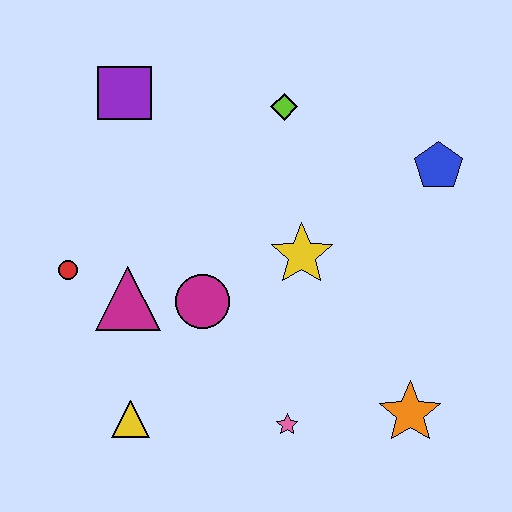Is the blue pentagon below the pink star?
No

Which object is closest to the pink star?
The orange star is closest to the pink star.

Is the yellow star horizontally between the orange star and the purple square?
Yes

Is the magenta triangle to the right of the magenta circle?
No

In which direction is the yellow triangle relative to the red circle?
The yellow triangle is below the red circle.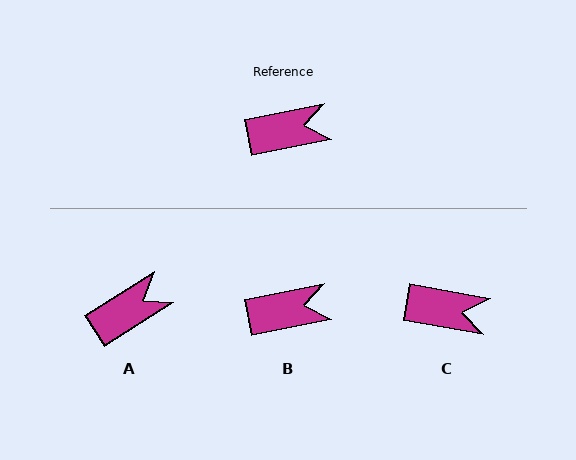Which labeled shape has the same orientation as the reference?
B.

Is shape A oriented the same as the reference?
No, it is off by about 21 degrees.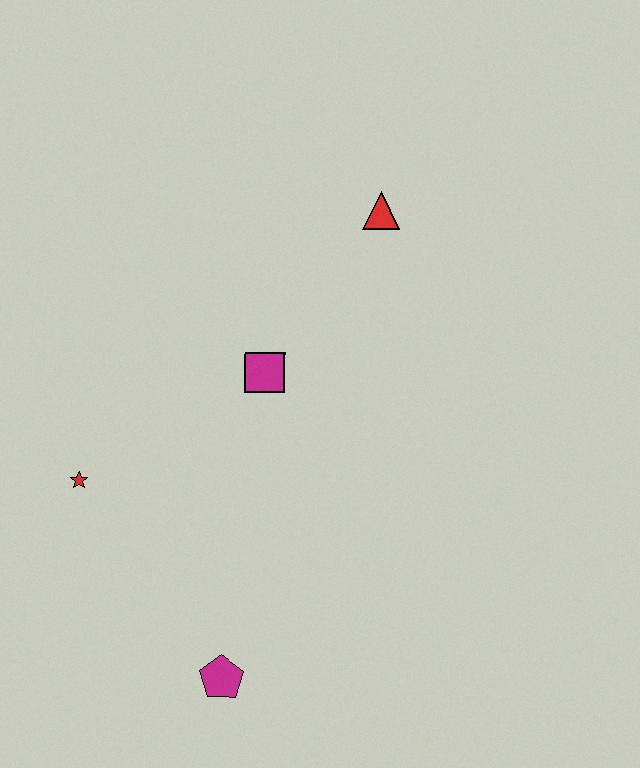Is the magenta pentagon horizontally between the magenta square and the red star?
Yes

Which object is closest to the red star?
The magenta square is closest to the red star.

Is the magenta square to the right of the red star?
Yes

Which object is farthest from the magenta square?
The magenta pentagon is farthest from the magenta square.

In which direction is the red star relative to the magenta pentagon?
The red star is above the magenta pentagon.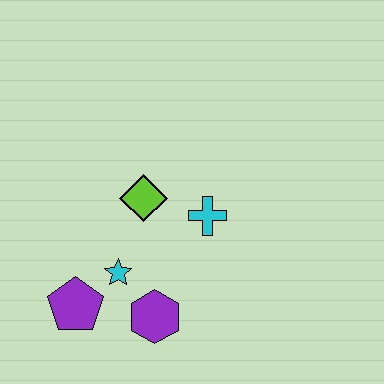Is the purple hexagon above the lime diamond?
No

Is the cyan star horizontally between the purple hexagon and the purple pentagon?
Yes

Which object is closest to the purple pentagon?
The cyan star is closest to the purple pentagon.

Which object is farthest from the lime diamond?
The purple pentagon is farthest from the lime diamond.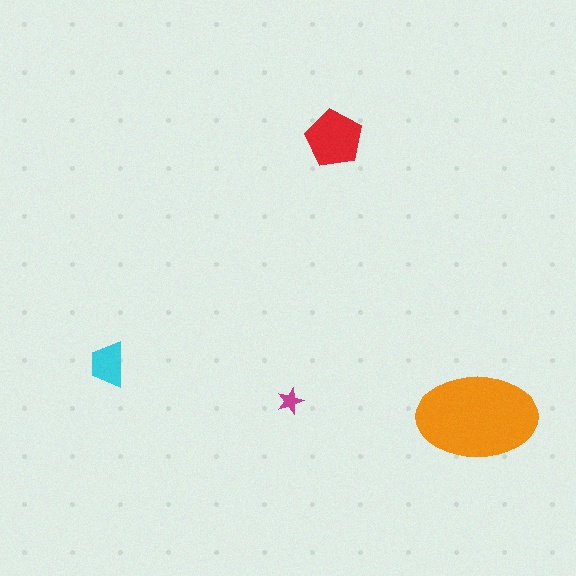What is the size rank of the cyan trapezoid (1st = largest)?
3rd.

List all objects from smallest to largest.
The magenta star, the cyan trapezoid, the red pentagon, the orange ellipse.